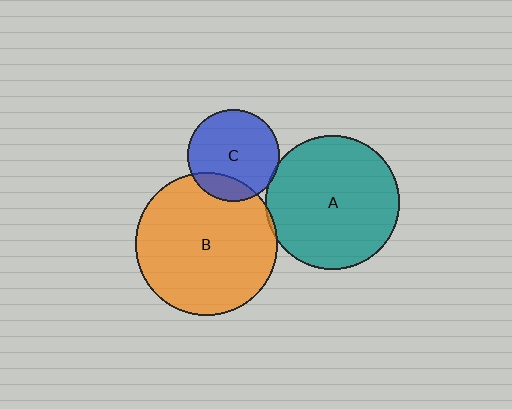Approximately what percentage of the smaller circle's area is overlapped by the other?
Approximately 5%.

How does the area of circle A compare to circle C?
Approximately 2.1 times.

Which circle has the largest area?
Circle B (orange).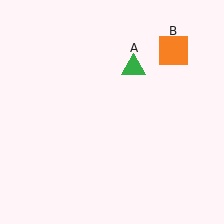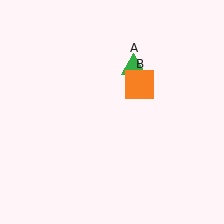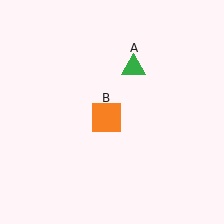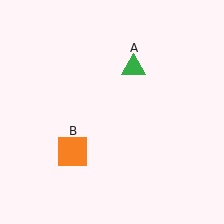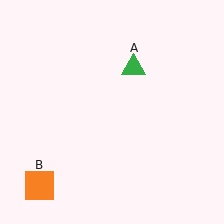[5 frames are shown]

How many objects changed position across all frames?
1 object changed position: orange square (object B).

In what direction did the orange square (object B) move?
The orange square (object B) moved down and to the left.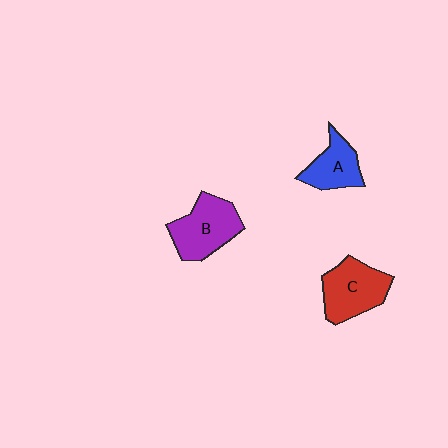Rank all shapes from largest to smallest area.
From largest to smallest: B (purple), C (red), A (blue).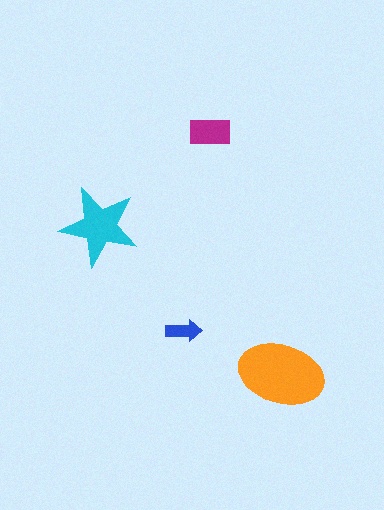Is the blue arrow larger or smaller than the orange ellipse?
Smaller.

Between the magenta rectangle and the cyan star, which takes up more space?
The cyan star.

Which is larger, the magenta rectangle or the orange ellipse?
The orange ellipse.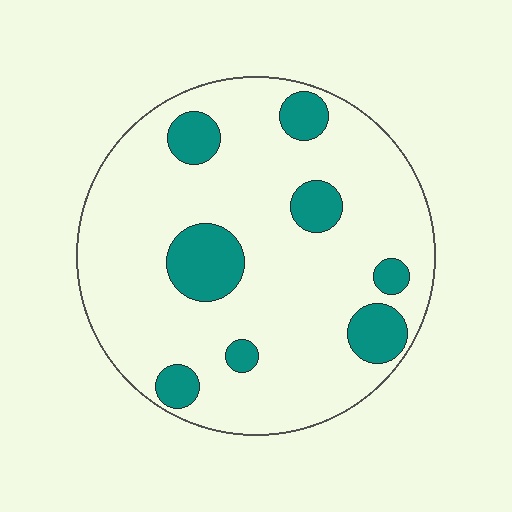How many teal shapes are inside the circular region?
8.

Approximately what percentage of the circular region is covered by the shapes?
Approximately 15%.